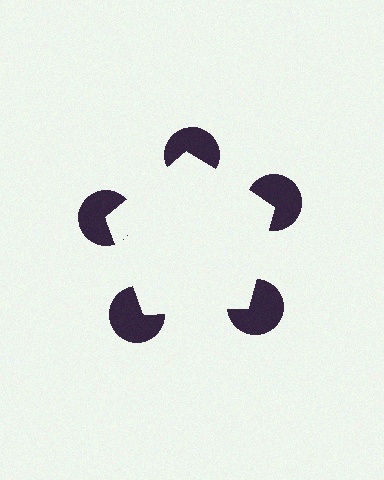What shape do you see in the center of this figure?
An illusory pentagon — its edges are inferred from the aligned wedge cuts in the pac-man discs, not physically drawn.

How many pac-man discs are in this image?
There are 5 — one at each vertex of the illusory pentagon.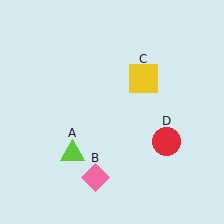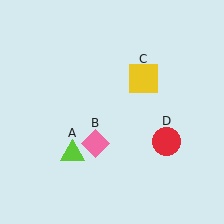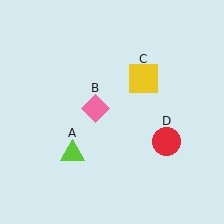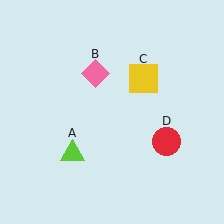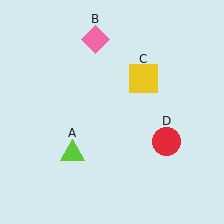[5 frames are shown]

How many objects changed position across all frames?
1 object changed position: pink diamond (object B).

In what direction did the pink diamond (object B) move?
The pink diamond (object B) moved up.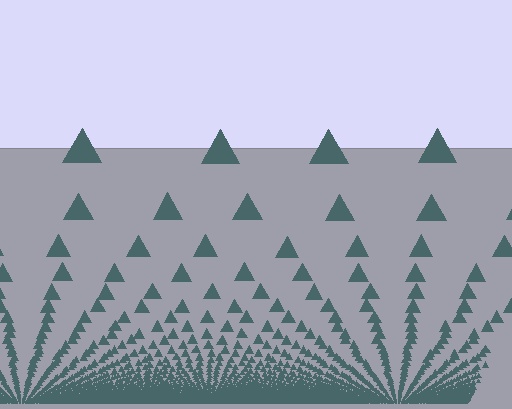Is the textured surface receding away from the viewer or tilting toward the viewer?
The surface appears to tilt toward the viewer. Texture elements get larger and sparser toward the top.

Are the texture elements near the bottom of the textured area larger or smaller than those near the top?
Smaller. The gradient is inverted — elements near the bottom are smaller and denser.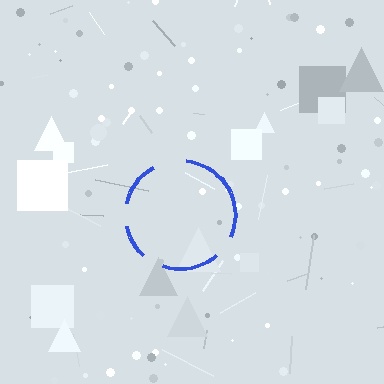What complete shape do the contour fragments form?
The contour fragments form a circle.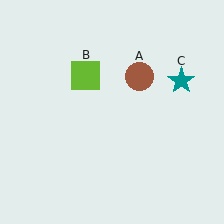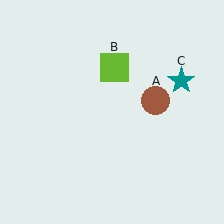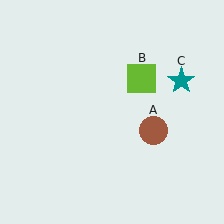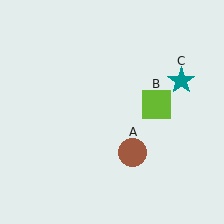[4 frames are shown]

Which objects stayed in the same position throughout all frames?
Teal star (object C) remained stationary.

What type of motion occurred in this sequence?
The brown circle (object A), lime square (object B) rotated clockwise around the center of the scene.